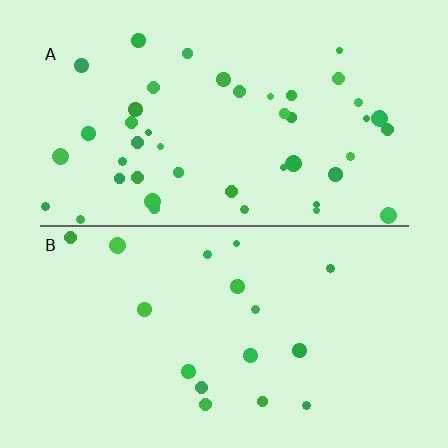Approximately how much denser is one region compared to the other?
Approximately 2.7× — region A over region B.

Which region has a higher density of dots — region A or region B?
A (the top).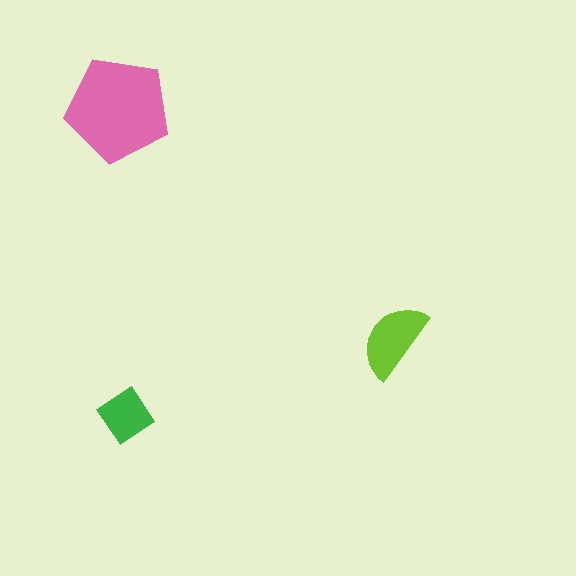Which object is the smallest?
The green diamond.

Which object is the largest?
The pink pentagon.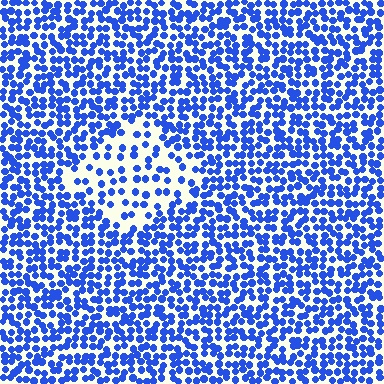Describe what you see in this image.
The image contains small blue elements arranged at two different densities. A diamond-shaped region is visible where the elements are less densely packed than the surrounding area.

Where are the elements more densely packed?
The elements are more densely packed outside the diamond boundary.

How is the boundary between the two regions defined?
The boundary is defined by a change in element density (approximately 2.1x ratio). All elements are the same color, size, and shape.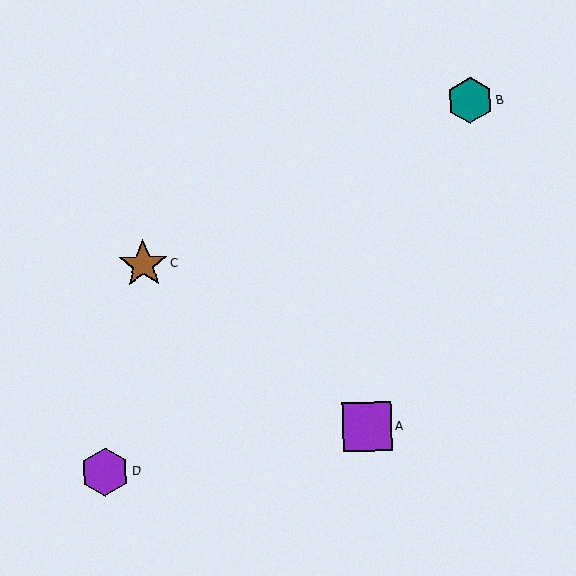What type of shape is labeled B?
Shape B is a teal hexagon.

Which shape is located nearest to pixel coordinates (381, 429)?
The purple square (labeled A) at (367, 427) is nearest to that location.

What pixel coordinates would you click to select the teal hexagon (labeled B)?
Click at (470, 100) to select the teal hexagon B.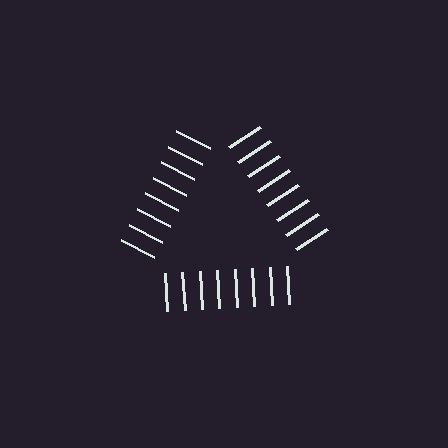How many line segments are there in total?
24 — 8 along each of the 3 edges.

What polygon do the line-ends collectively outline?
An illusory triangle — the line segments terminate on its edges but no continuous stroke is drawn.